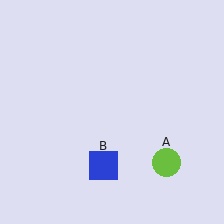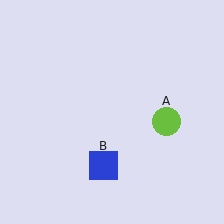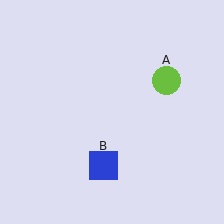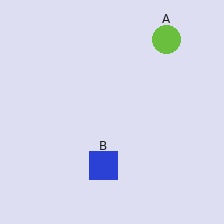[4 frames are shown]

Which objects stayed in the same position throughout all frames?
Blue square (object B) remained stationary.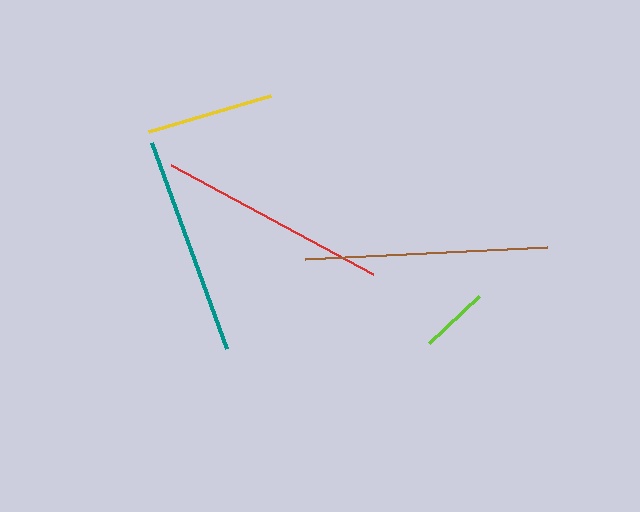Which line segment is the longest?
The brown line is the longest at approximately 243 pixels.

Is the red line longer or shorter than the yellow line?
The red line is longer than the yellow line.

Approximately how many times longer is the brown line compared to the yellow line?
The brown line is approximately 1.9 times the length of the yellow line.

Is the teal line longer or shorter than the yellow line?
The teal line is longer than the yellow line.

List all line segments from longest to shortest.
From longest to shortest: brown, red, teal, yellow, lime.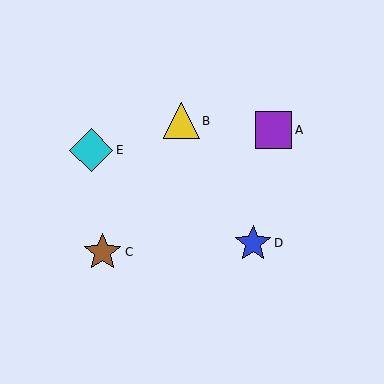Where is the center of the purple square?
The center of the purple square is at (274, 130).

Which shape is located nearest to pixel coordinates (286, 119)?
The purple square (labeled A) at (274, 130) is nearest to that location.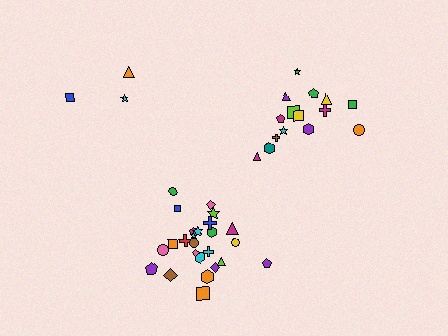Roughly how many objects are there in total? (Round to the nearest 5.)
Roughly 45 objects in total.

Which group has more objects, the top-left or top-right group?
The top-right group.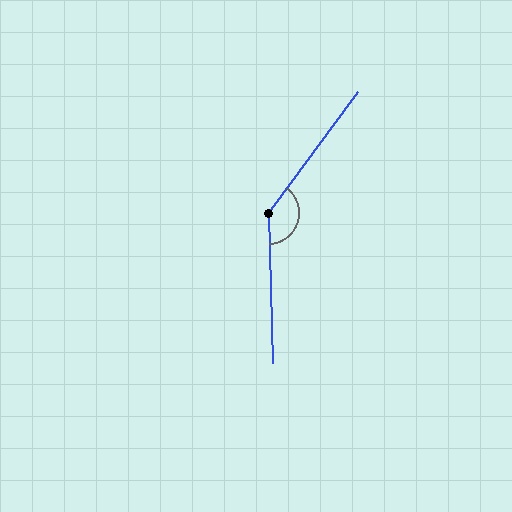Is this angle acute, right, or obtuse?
It is obtuse.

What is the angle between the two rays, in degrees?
Approximately 142 degrees.